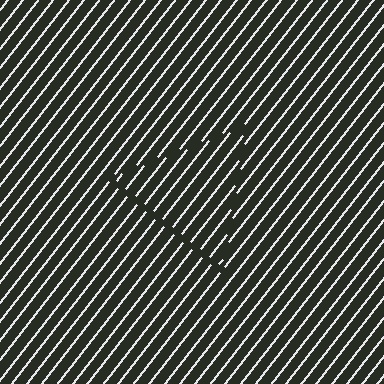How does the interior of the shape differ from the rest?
The interior of the shape contains the same grating, shifted by half a period — the contour is defined by the phase discontinuity where line-ends from the inner and outer gratings abut.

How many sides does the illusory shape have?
3 sides — the line-ends trace a triangle.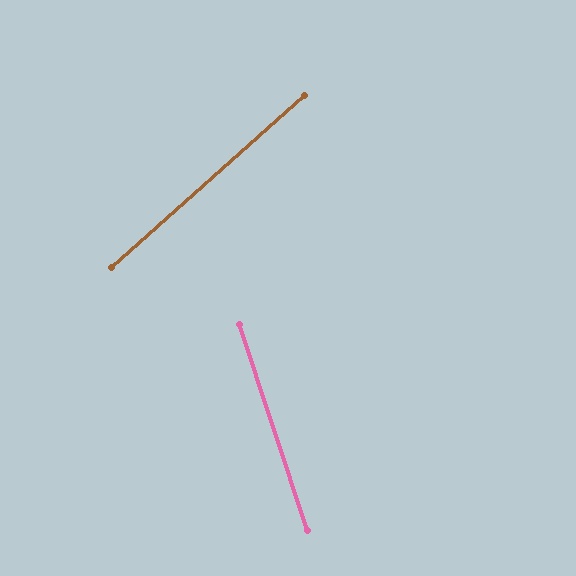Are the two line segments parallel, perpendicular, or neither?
Neither parallel nor perpendicular — they differ by about 67°.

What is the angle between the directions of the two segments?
Approximately 67 degrees.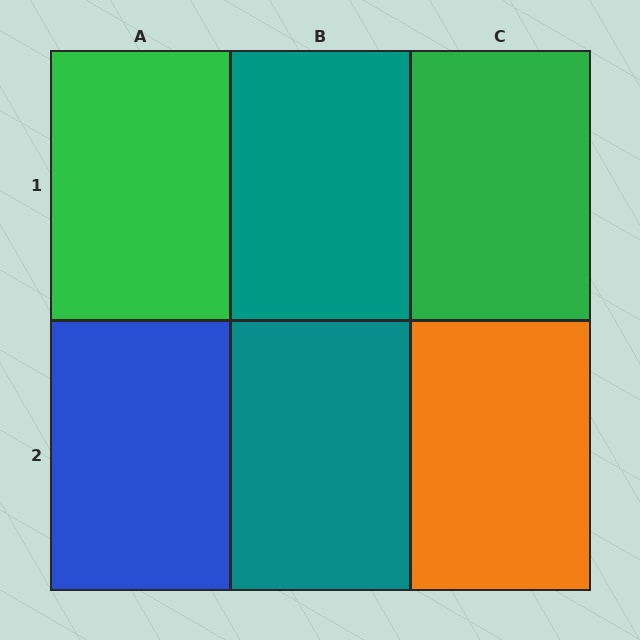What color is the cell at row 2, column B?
Teal.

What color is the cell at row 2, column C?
Orange.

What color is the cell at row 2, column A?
Blue.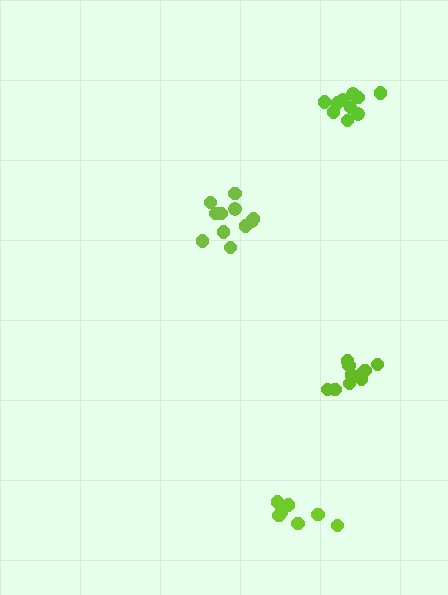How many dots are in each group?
Group 1: 8 dots, Group 2: 10 dots, Group 3: 10 dots, Group 4: 11 dots (39 total).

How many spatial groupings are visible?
There are 4 spatial groupings.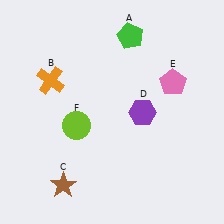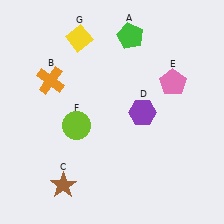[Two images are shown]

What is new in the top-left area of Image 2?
A yellow diamond (G) was added in the top-left area of Image 2.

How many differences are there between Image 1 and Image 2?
There is 1 difference between the two images.